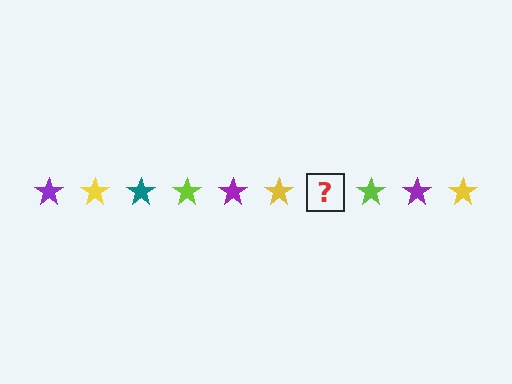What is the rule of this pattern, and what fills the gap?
The rule is that the pattern cycles through purple, yellow, teal, lime stars. The gap should be filled with a teal star.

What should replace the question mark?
The question mark should be replaced with a teal star.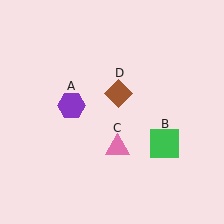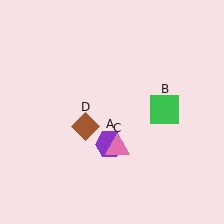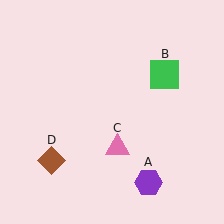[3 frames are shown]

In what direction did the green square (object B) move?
The green square (object B) moved up.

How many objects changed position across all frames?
3 objects changed position: purple hexagon (object A), green square (object B), brown diamond (object D).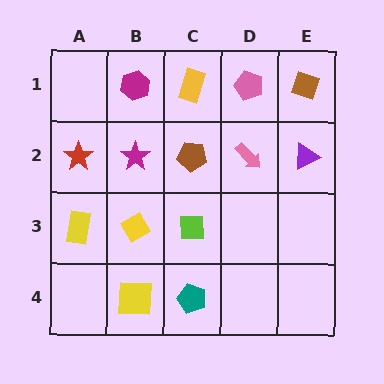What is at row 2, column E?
A purple triangle.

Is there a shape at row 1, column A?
No, that cell is empty.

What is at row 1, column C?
A yellow rectangle.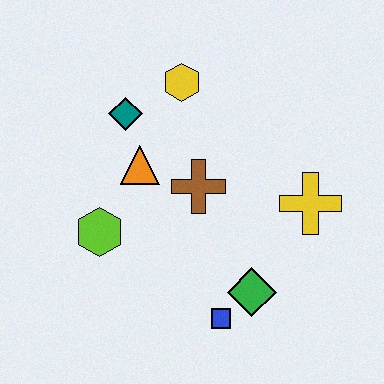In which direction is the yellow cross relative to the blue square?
The yellow cross is above the blue square.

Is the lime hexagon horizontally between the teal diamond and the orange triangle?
No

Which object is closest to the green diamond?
The blue square is closest to the green diamond.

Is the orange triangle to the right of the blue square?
No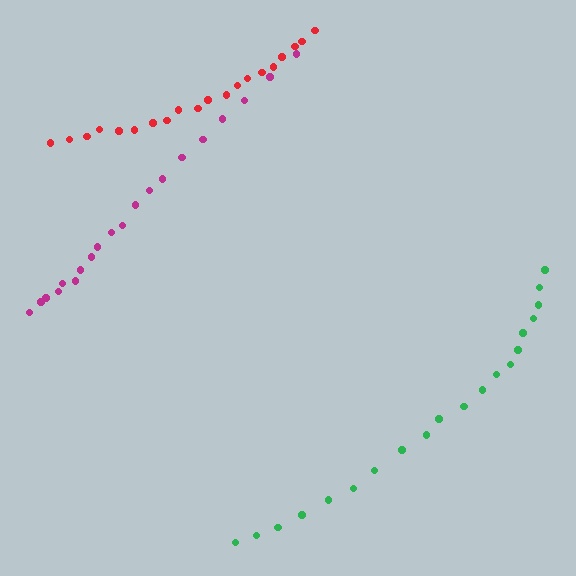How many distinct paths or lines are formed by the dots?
There are 3 distinct paths.